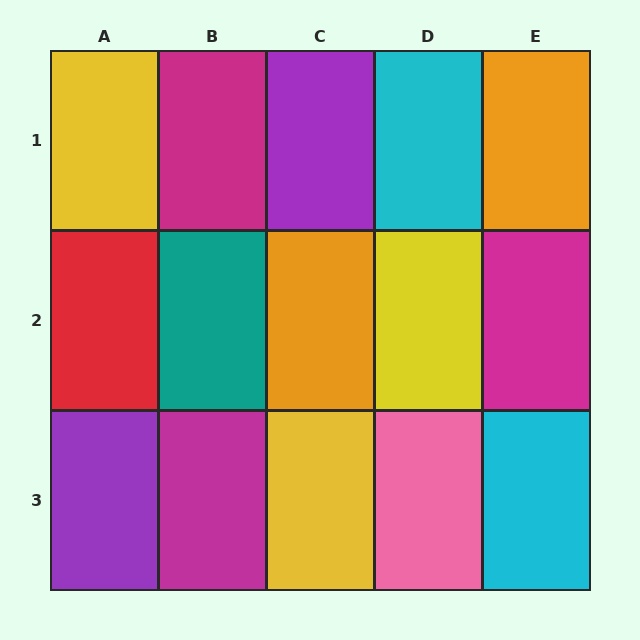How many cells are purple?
2 cells are purple.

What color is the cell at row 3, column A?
Purple.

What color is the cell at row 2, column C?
Orange.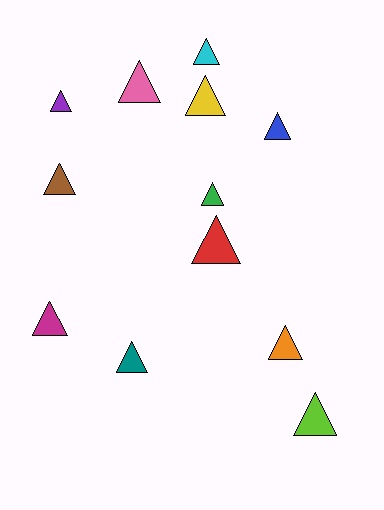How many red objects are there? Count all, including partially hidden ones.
There is 1 red object.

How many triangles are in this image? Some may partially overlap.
There are 12 triangles.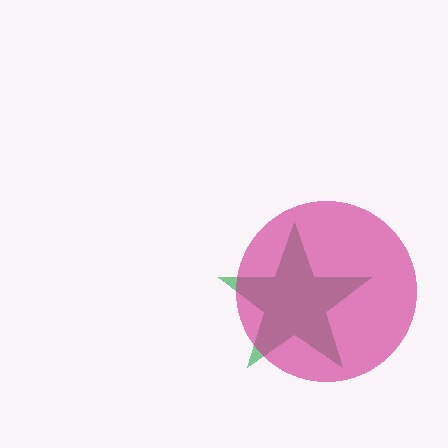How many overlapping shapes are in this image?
There are 2 overlapping shapes in the image.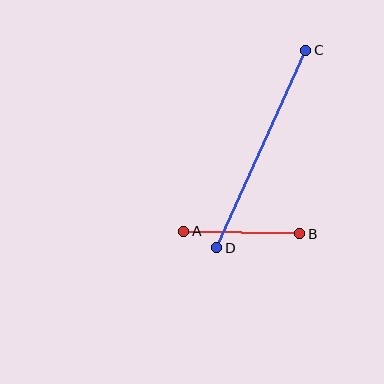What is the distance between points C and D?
The distance is approximately 217 pixels.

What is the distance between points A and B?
The distance is approximately 116 pixels.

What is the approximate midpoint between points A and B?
The midpoint is at approximately (242, 232) pixels.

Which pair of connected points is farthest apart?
Points C and D are farthest apart.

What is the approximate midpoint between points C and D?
The midpoint is at approximately (261, 149) pixels.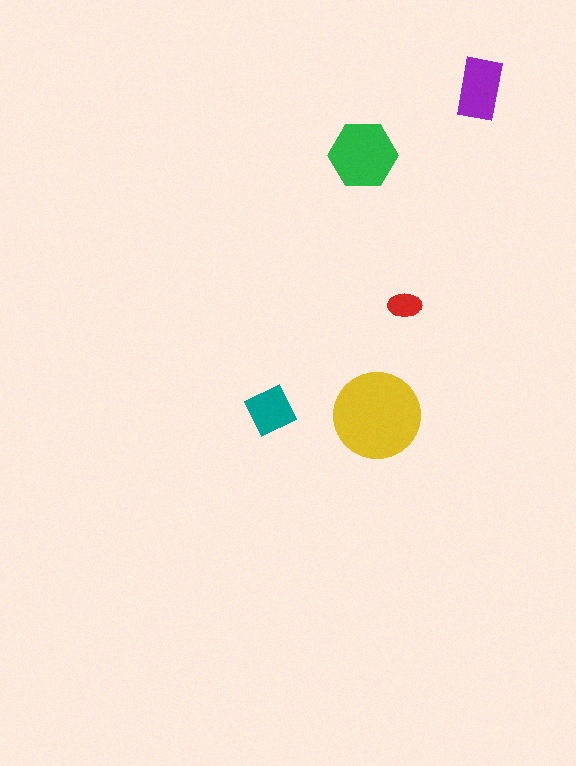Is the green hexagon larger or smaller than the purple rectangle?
Larger.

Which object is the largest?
The yellow circle.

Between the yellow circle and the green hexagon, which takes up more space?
The yellow circle.